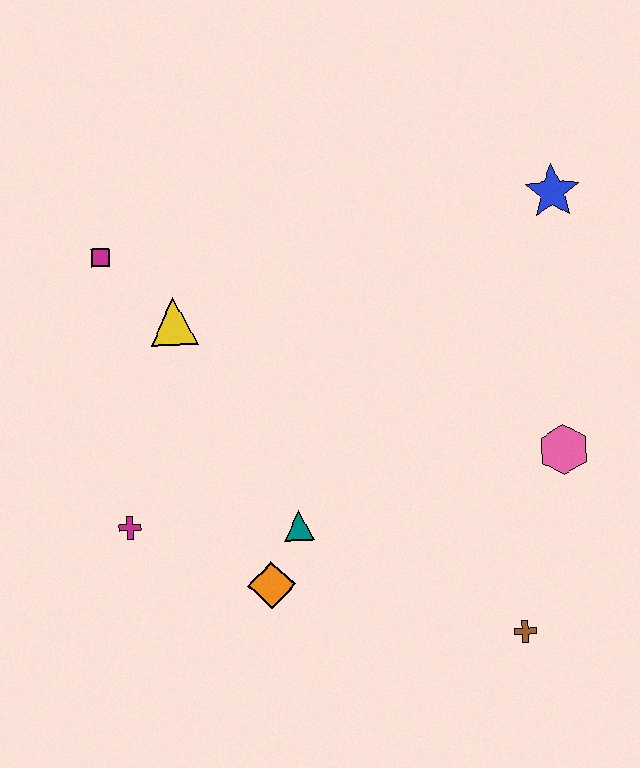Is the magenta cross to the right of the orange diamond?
No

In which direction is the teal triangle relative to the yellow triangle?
The teal triangle is below the yellow triangle.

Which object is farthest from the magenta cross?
The blue star is farthest from the magenta cross.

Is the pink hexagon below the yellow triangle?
Yes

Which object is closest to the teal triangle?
The orange diamond is closest to the teal triangle.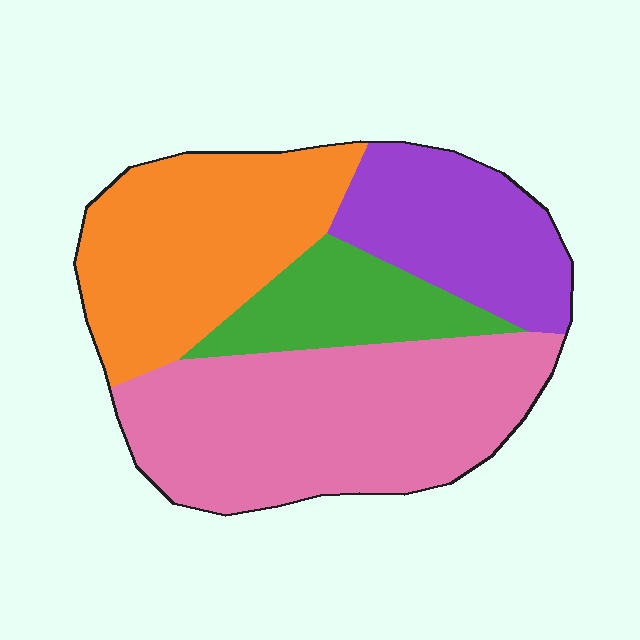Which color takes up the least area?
Green, at roughly 15%.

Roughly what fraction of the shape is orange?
Orange covers 28% of the shape.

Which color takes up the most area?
Pink, at roughly 40%.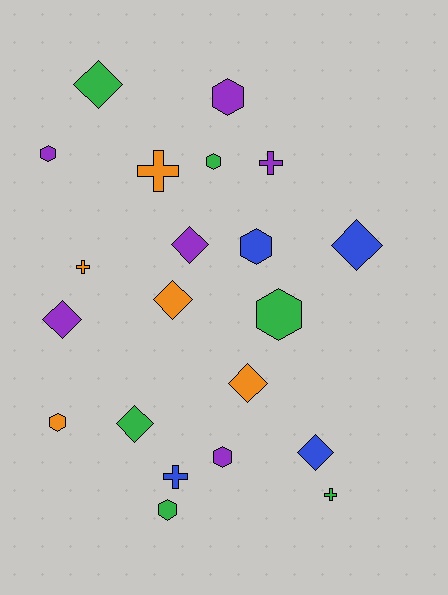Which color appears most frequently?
Green, with 6 objects.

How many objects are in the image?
There are 21 objects.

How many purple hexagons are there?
There are 3 purple hexagons.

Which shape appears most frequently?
Diamond, with 8 objects.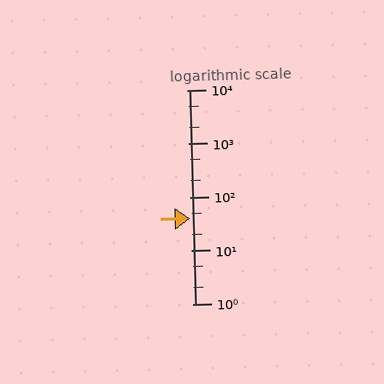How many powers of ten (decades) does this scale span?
The scale spans 4 decades, from 1 to 10000.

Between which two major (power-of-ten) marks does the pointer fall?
The pointer is between 10 and 100.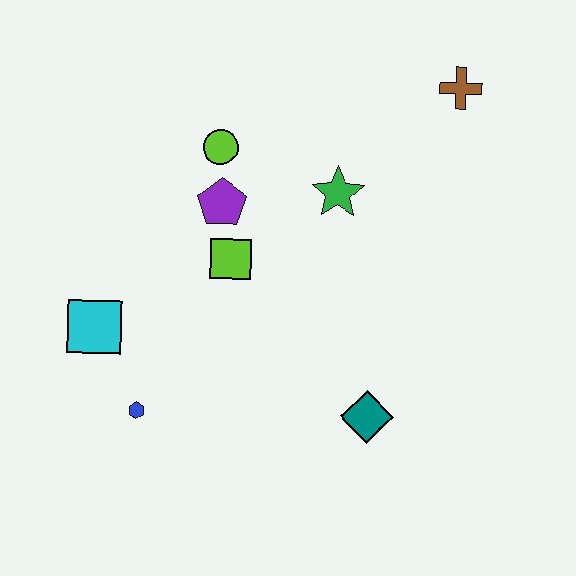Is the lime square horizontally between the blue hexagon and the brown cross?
Yes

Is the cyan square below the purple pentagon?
Yes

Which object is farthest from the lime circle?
The teal diamond is farthest from the lime circle.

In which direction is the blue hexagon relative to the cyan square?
The blue hexagon is below the cyan square.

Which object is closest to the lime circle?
The purple pentagon is closest to the lime circle.